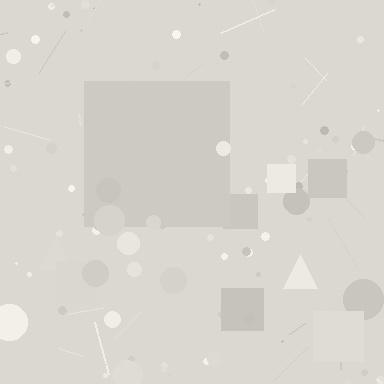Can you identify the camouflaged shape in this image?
The camouflaged shape is a square.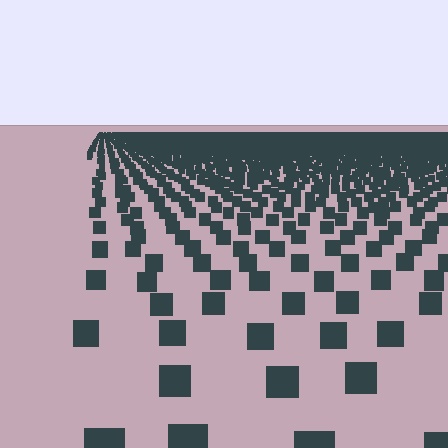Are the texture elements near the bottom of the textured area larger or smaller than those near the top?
Larger. Near the bottom, elements are closer to the viewer and appear at a bigger on-screen size.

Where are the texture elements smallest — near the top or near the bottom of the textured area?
Near the top.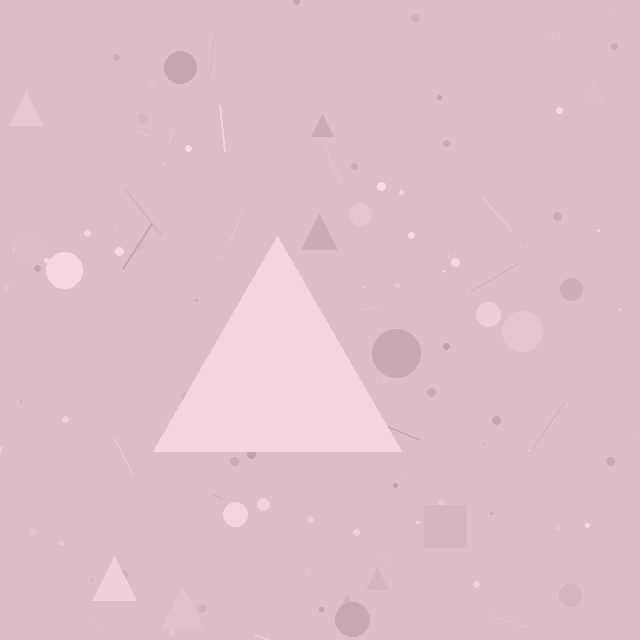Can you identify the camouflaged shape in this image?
The camouflaged shape is a triangle.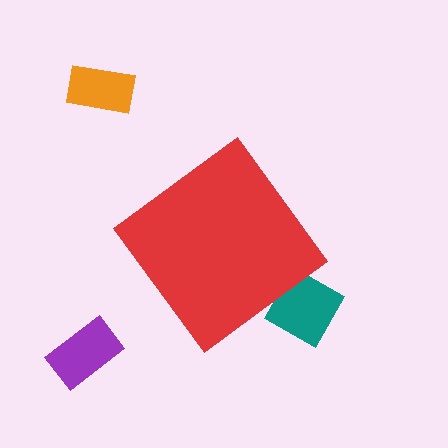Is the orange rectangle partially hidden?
No, the orange rectangle is fully visible.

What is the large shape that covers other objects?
A red diamond.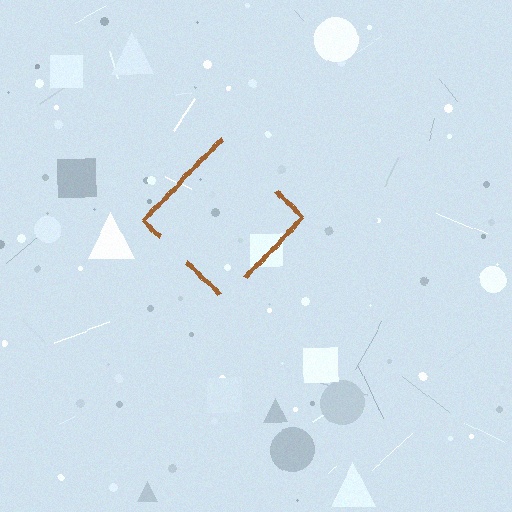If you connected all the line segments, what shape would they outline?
They would outline a diamond.